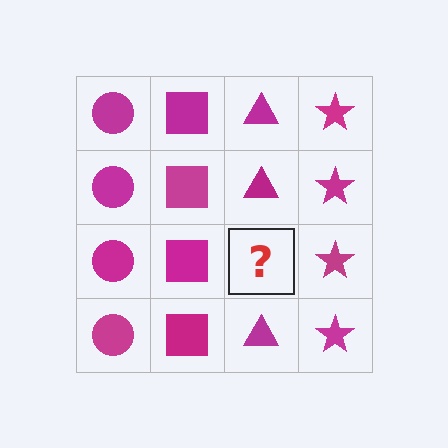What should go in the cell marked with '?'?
The missing cell should contain a magenta triangle.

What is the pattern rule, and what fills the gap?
The rule is that each column has a consistent shape. The gap should be filled with a magenta triangle.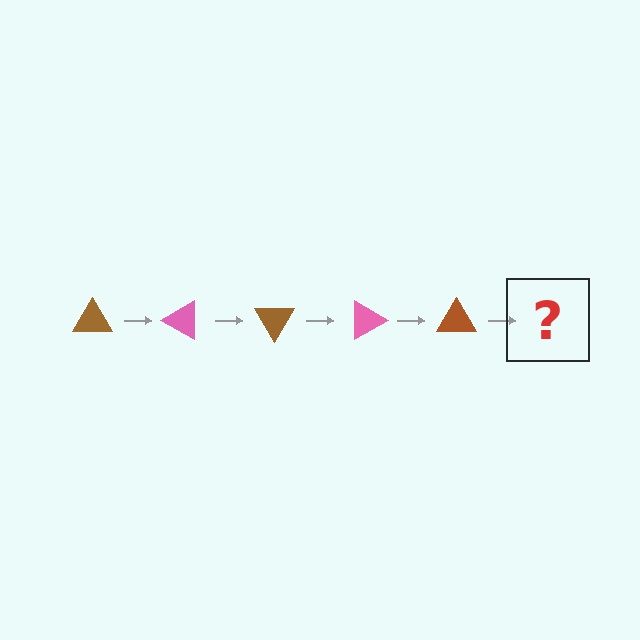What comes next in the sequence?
The next element should be a pink triangle, rotated 150 degrees from the start.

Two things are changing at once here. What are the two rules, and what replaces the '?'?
The two rules are that it rotates 30 degrees each step and the color cycles through brown and pink. The '?' should be a pink triangle, rotated 150 degrees from the start.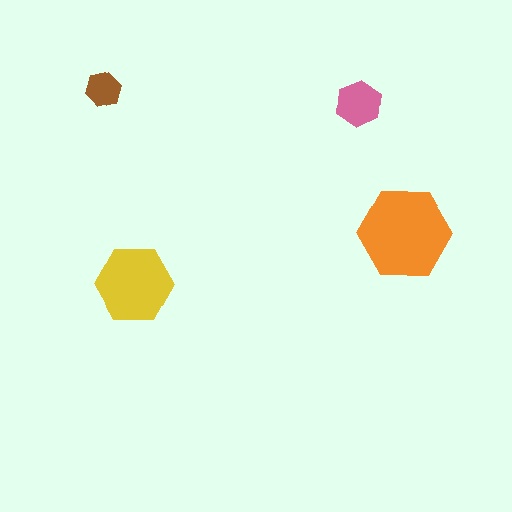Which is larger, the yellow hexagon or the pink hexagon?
The yellow one.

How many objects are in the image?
There are 4 objects in the image.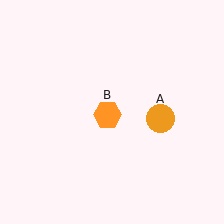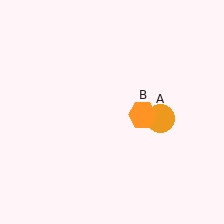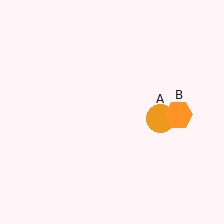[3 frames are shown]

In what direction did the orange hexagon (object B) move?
The orange hexagon (object B) moved right.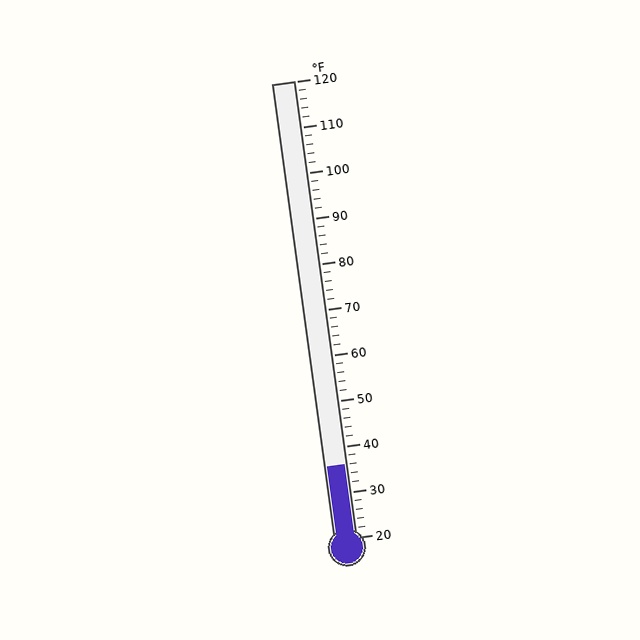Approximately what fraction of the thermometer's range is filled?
The thermometer is filled to approximately 15% of its range.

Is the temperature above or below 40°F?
The temperature is below 40°F.